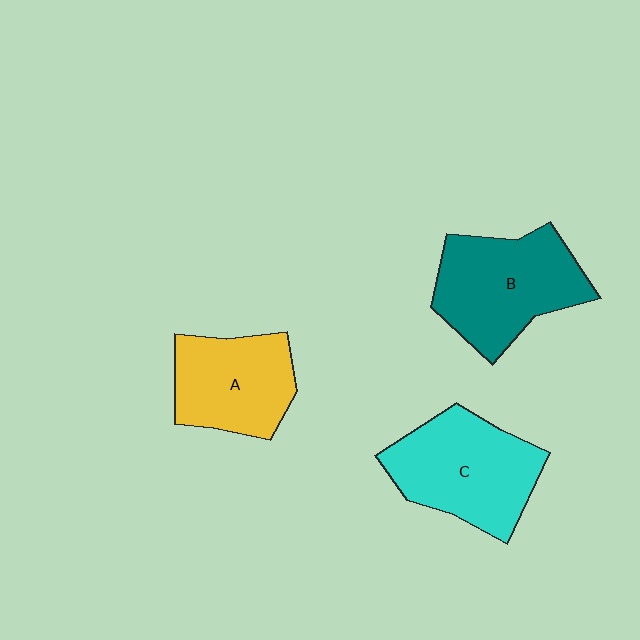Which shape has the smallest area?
Shape A (yellow).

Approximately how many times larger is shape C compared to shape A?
Approximately 1.2 times.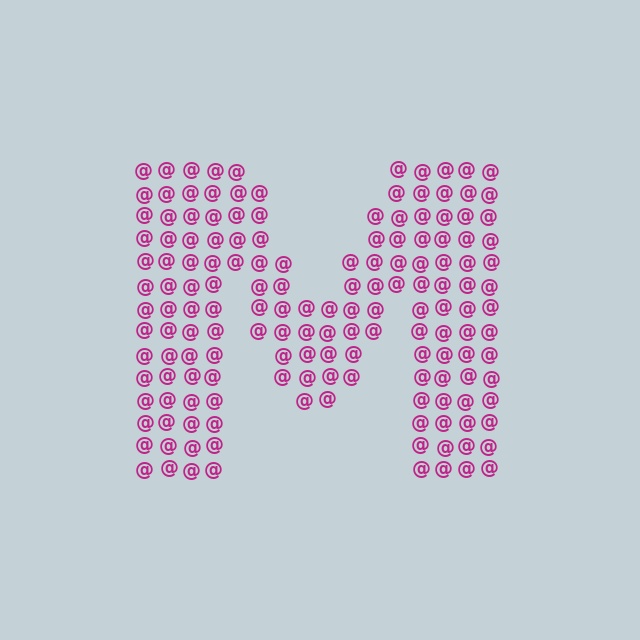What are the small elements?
The small elements are at signs.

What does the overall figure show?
The overall figure shows the letter M.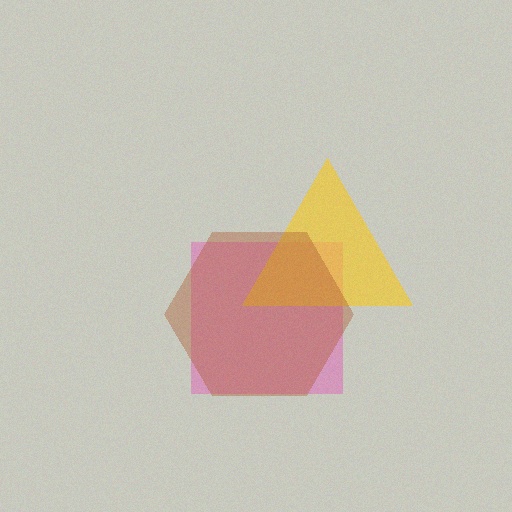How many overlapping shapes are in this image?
There are 3 overlapping shapes in the image.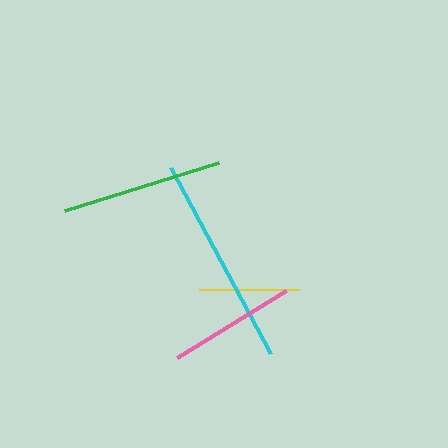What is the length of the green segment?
The green segment is approximately 161 pixels long.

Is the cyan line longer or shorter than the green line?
The cyan line is longer than the green line.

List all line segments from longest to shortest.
From longest to shortest: cyan, green, pink, yellow.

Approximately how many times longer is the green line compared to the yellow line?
The green line is approximately 1.6 times the length of the yellow line.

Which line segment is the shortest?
The yellow line is the shortest at approximately 99 pixels.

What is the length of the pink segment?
The pink segment is approximately 128 pixels long.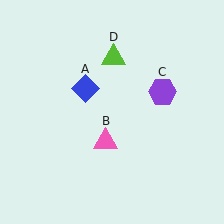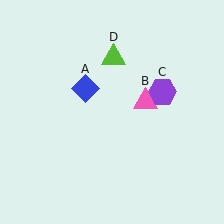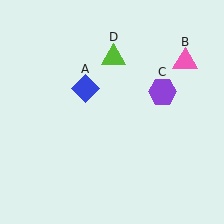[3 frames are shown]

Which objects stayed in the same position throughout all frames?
Blue diamond (object A) and purple hexagon (object C) and lime triangle (object D) remained stationary.